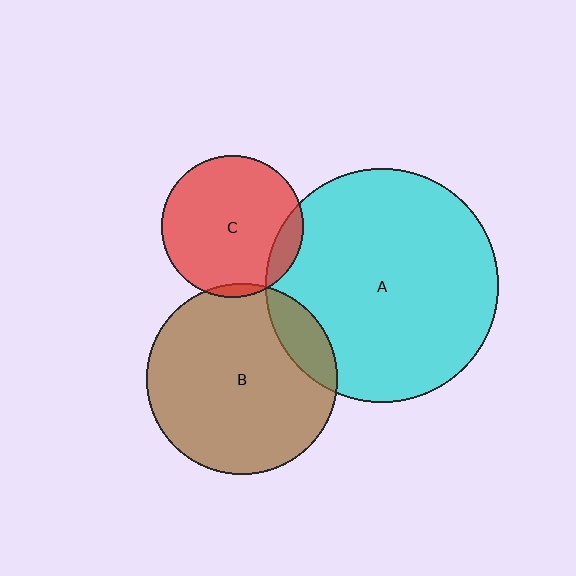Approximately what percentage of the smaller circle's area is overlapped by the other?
Approximately 5%.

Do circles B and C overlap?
Yes.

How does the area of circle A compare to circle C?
Approximately 2.7 times.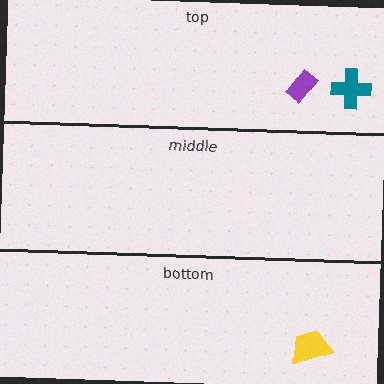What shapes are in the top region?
The teal cross, the purple rectangle.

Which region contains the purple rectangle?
The top region.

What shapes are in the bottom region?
The yellow trapezoid.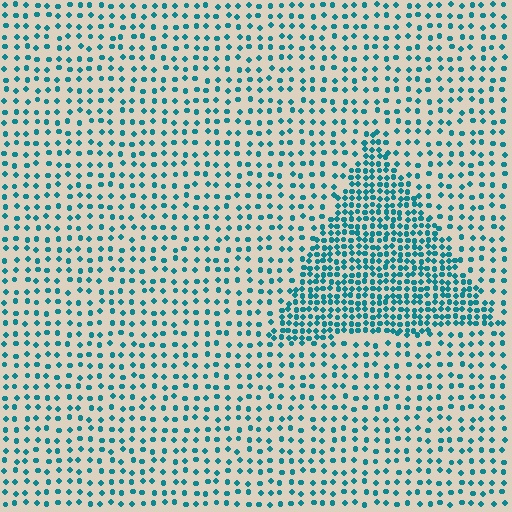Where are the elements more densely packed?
The elements are more densely packed inside the triangle boundary.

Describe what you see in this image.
The image contains small teal elements arranged at two different densities. A triangle-shaped region is visible where the elements are more densely packed than the surrounding area.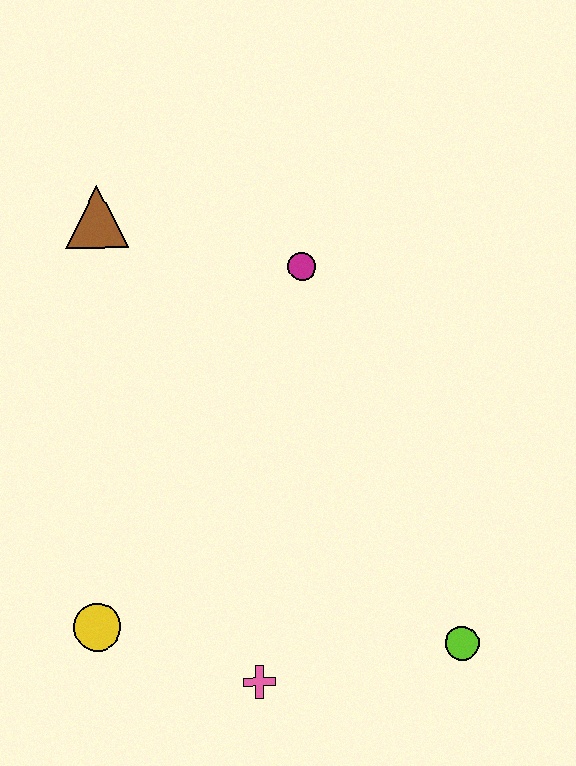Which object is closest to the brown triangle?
The magenta circle is closest to the brown triangle.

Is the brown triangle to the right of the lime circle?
No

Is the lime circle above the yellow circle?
No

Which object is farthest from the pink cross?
The brown triangle is farthest from the pink cross.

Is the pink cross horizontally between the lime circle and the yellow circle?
Yes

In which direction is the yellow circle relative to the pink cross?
The yellow circle is to the left of the pink cross.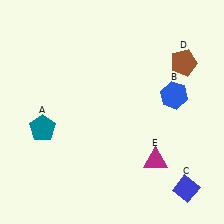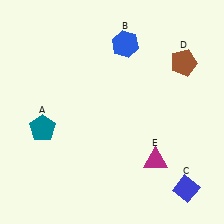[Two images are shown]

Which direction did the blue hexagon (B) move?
The blue hexagon (B) moved up.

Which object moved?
The blue hexagon (B) moved up.